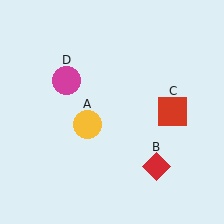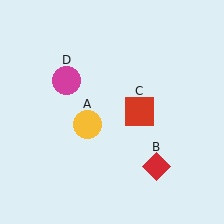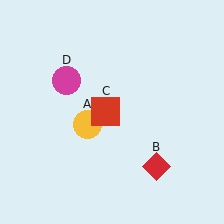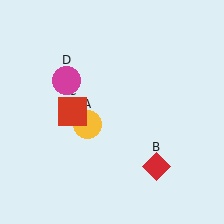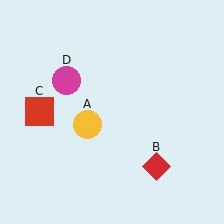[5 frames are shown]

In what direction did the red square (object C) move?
The red square (object C) moved left.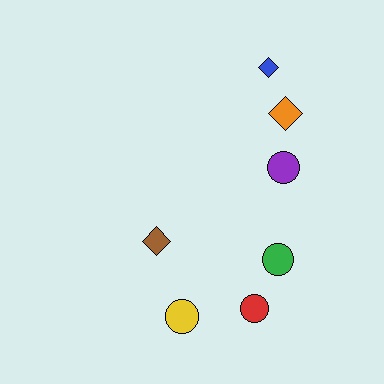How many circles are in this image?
There are 4 circles.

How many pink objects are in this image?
There are no pink objects.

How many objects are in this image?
There are 7 objects.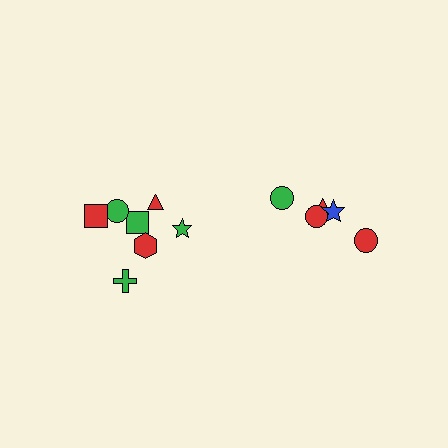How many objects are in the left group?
There are 7 objects.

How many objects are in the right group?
There are 5 objects.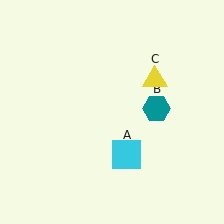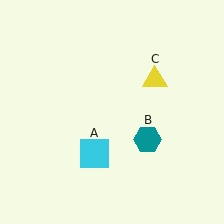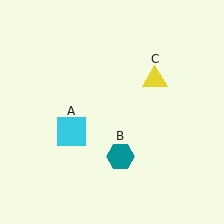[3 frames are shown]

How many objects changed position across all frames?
2 objects changed position: cyan square (object A), teal hexagon (object B).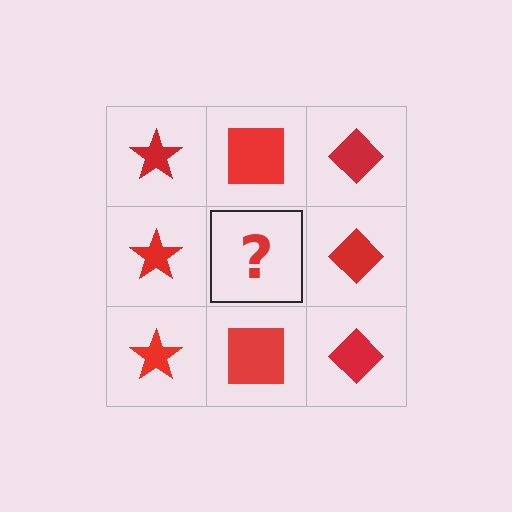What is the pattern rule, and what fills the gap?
The rule is that each column has a consistent shape. The gap should be filled with a red square.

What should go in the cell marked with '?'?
The missing cell should contain a red square.